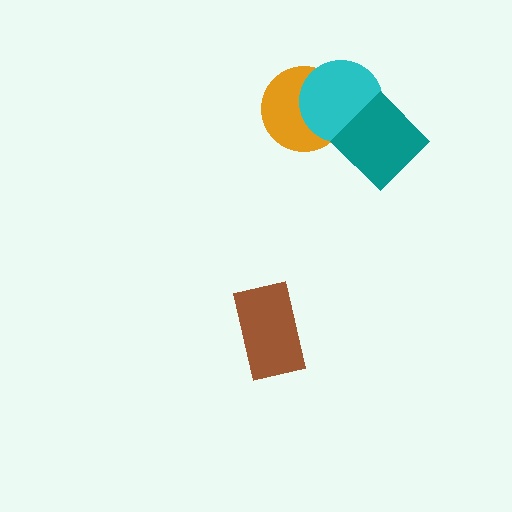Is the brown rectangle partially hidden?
No, no other shape covers it.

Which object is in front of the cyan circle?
The teal diamond is in front of the cyan circle.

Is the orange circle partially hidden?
Yes, it is partially covered by another shape.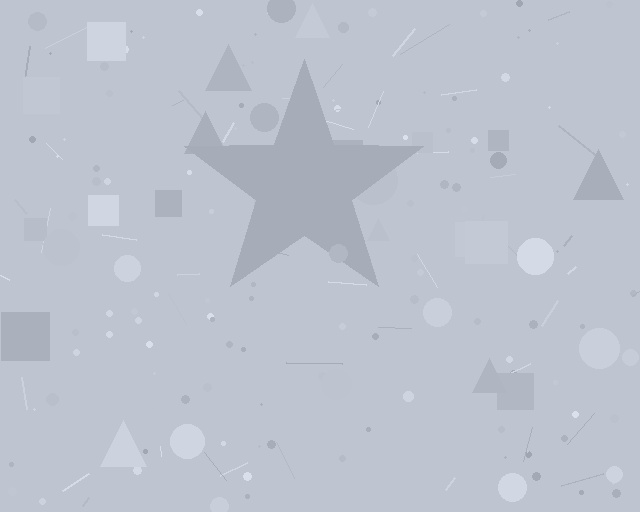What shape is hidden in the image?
A star is hidden in the image.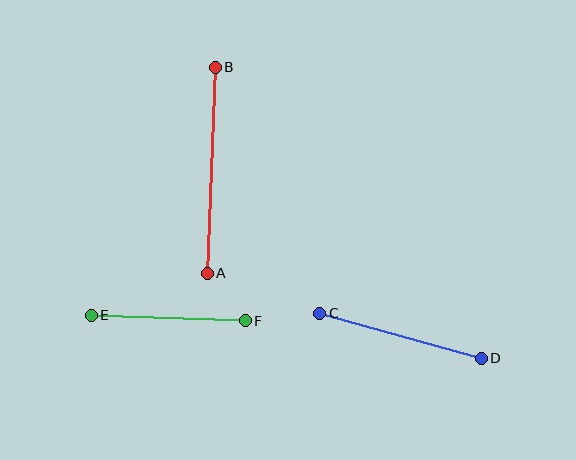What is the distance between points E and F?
The distance is approximately 154 pixels.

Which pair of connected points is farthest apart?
Points A and B are farthest apart.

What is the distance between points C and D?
The distance is approximately 168 pixels.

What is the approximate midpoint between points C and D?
The midpoint is at approximately (400, 336) pixels.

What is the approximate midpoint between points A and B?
The midpoint is at approximately (211, 170) pixels.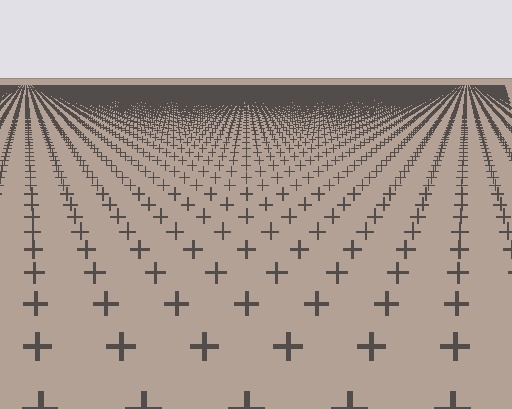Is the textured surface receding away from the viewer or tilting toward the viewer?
The surface is receding away from the viewer. Texture elements get smaller and denser toward the top.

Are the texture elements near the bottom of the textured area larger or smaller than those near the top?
Larger. Near the bottom, elements are closer to the viewer and appear at a bigger on-screen size.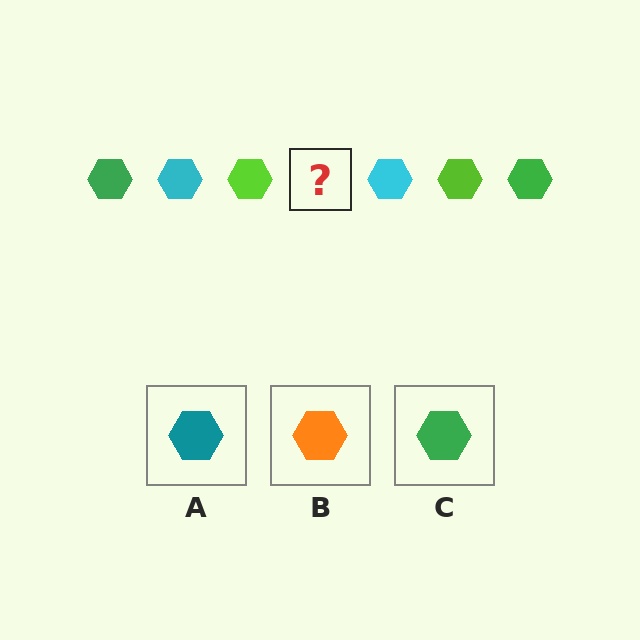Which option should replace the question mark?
Option C.